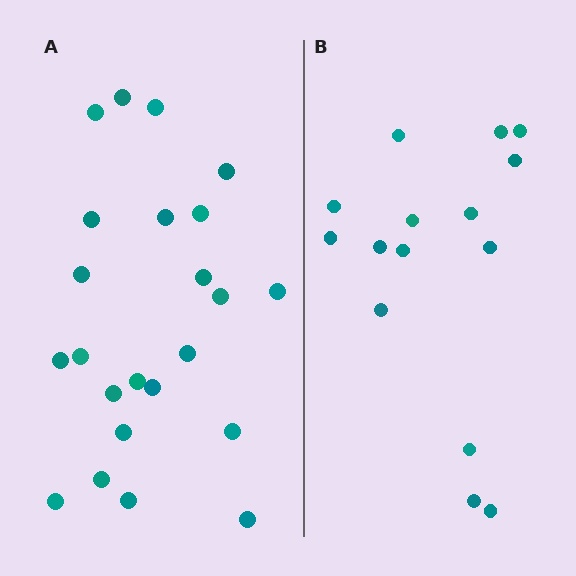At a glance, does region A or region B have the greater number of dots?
Region A (the left region) has more dots.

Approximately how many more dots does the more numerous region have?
Region A has roughly 8 or so more dots than region B.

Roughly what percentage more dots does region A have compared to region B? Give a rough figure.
About 55% more.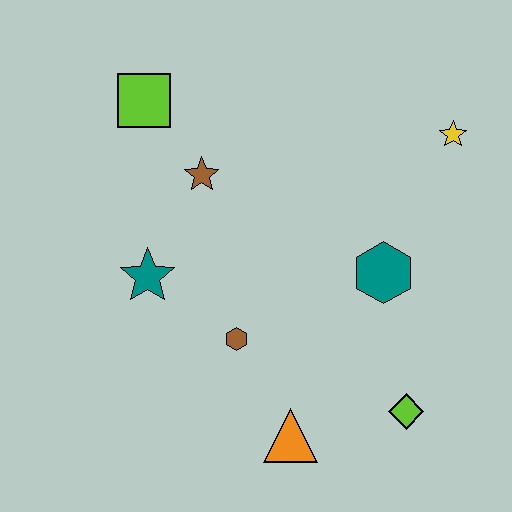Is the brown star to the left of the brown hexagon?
Yes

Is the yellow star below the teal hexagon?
No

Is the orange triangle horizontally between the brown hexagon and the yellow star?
Yes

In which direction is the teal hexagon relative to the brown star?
The teal hexagon is to the right of the brown star.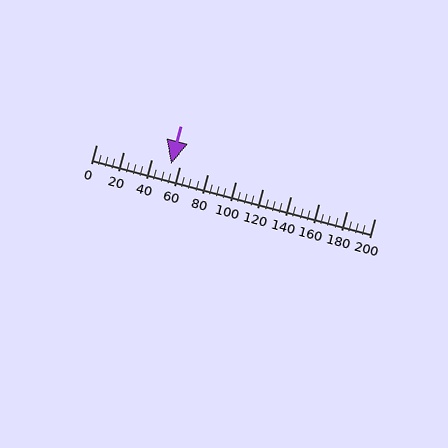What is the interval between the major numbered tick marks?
The major tick marks are spaced 20 units apart.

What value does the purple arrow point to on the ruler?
The purple arrow points to approximately 54.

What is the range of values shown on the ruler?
The ruler shows values from 0 to 200.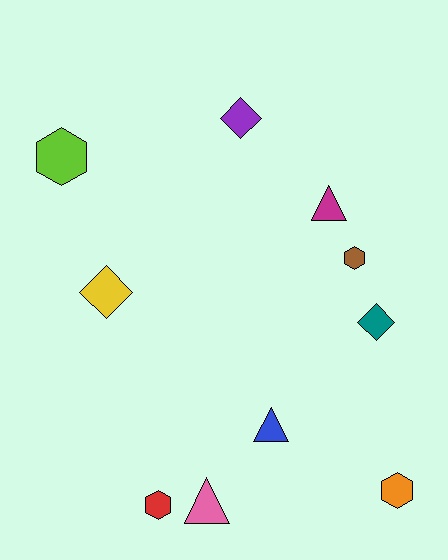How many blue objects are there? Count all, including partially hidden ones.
There is 1 blue object.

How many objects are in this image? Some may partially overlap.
There are 10 objects.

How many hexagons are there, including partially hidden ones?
There are 4 hexagons.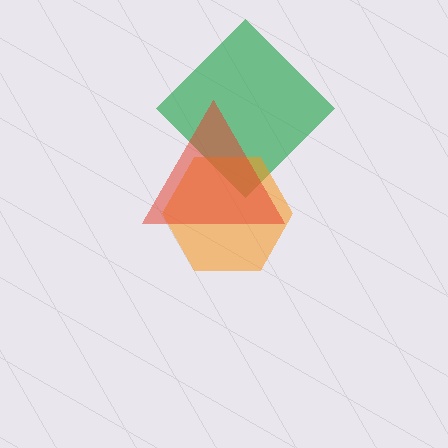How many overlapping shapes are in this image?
There are 3 overlapping shapes in the image.